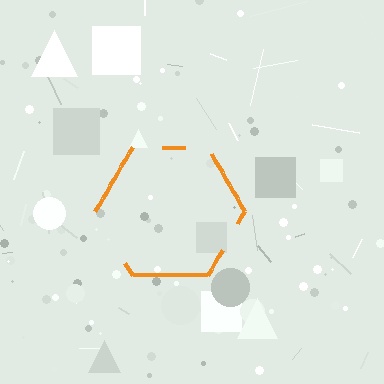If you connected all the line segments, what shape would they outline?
They would outline a hexagon.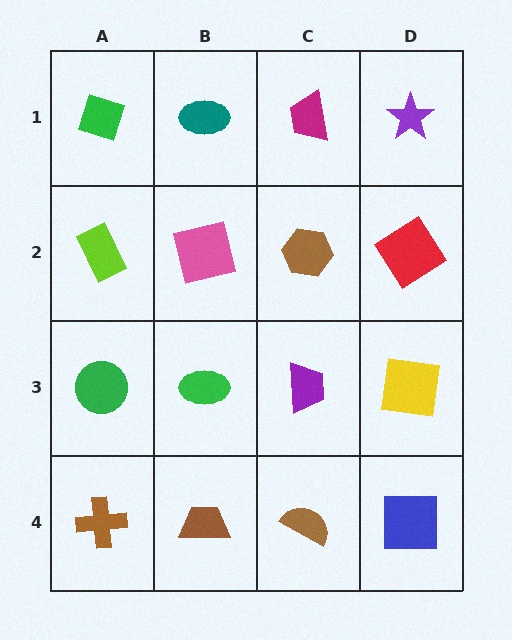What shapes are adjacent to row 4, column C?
A purple trapezoid (row 3, column C), a brown trapezoid (row 4, column B), a blue square (row 4, column D).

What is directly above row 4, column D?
A yellow square.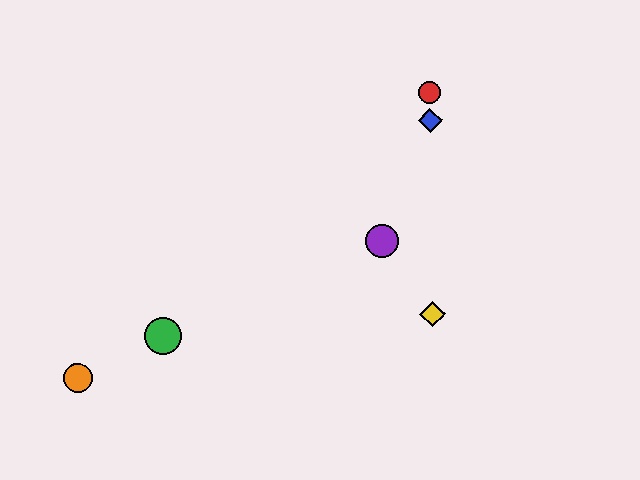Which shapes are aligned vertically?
The red circle, the blue diamond, the yellow diamond are aligned vertically.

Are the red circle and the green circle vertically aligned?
No, the red circle is at x≈430 and the green circle is at x≈163.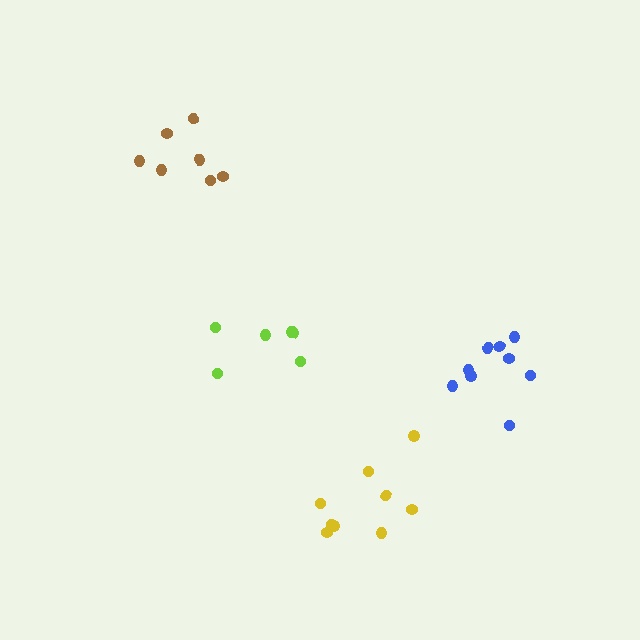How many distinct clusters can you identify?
There are 4 distinct clusters.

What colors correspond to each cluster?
The clusters are colored: yellow, brown, lime, blue.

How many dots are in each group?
Group 1: 9 dots, Group 2: 7 dots, Group 3: 6 dots, Group 4: 9 dots (31 total).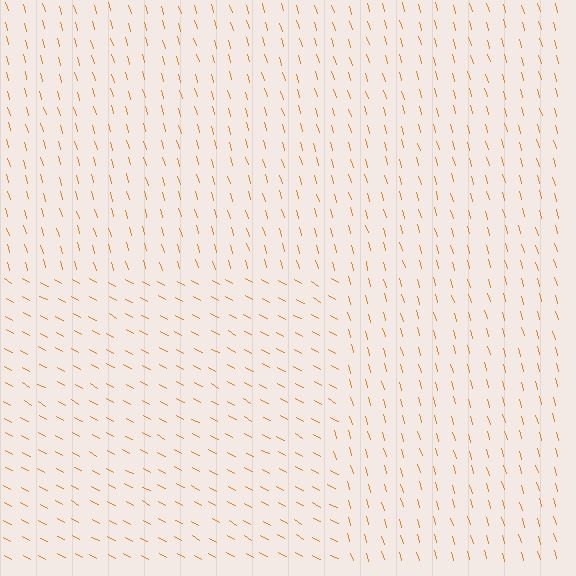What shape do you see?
I see a rectangle.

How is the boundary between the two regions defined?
The boundary is defined purely by a change in line orientation (approximately 45 degrees difference). All lines are the same color and thickness.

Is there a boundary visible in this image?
Yes, there is a texture boundary formed by a change in line orientation.